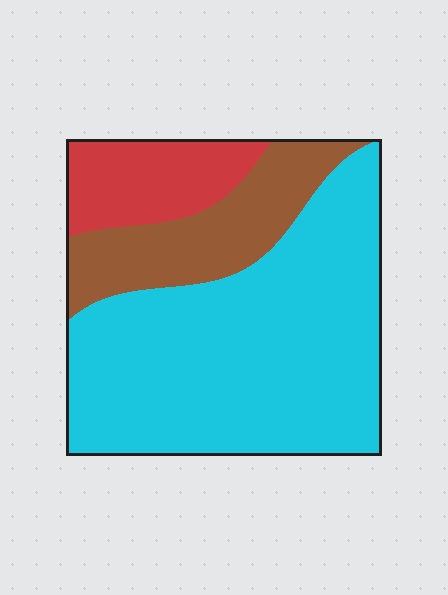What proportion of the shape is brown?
Brown covers about 20% of the shape.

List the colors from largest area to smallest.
From largest to smallest: cyan, brown, red.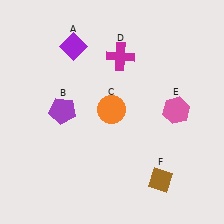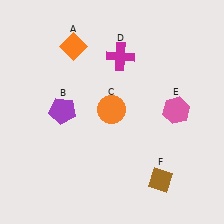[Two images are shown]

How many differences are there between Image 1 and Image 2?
There is 1 difference between the two images.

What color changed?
The diamond (A) changed from purple in Image 1 to orange in Image 2.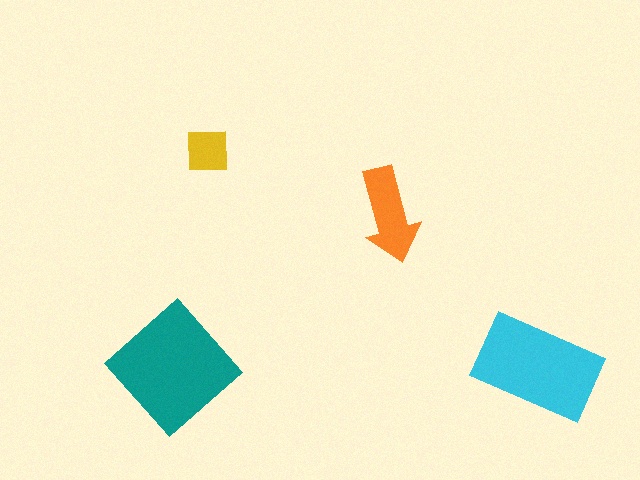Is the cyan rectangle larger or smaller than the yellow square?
Larger.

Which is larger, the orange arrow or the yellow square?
The orange arrow.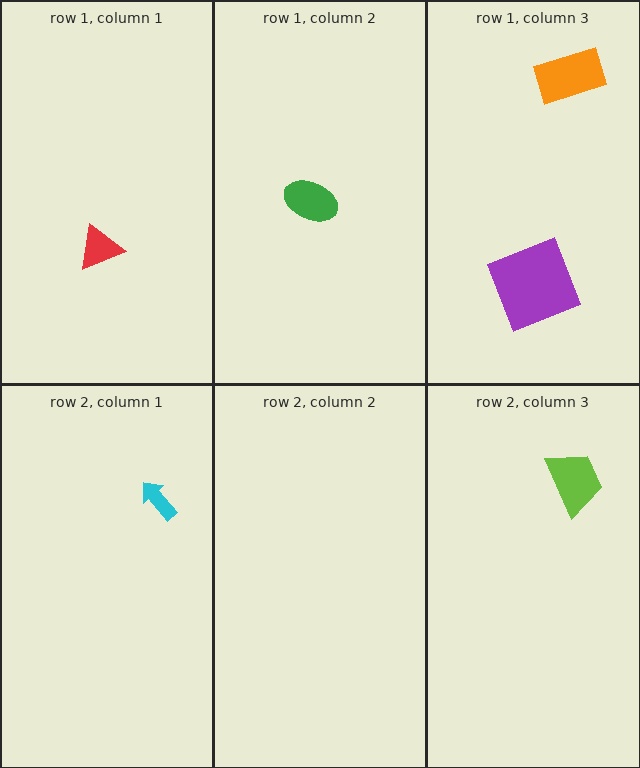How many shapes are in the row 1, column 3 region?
2.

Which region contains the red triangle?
The row 1, column 1 region.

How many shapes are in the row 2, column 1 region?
1.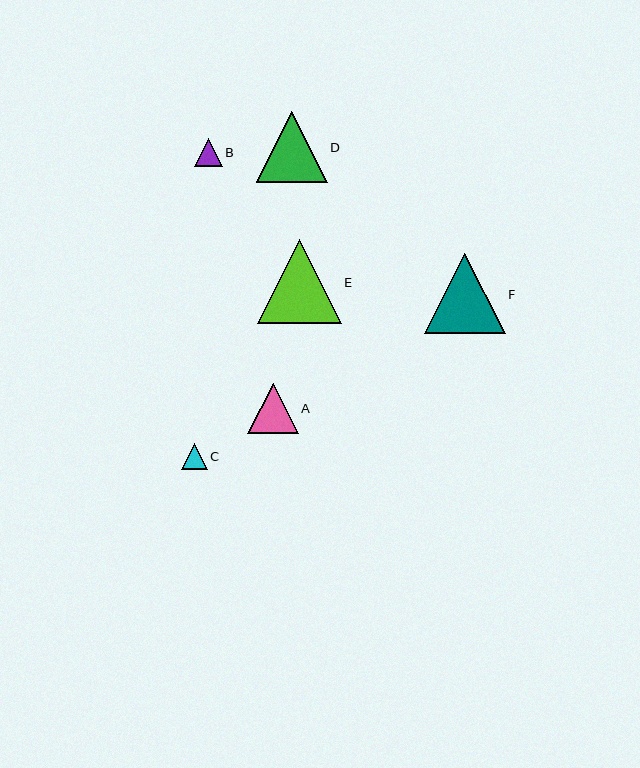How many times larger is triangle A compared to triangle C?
Triangle A is approximately 2.0 times the size of triangle C.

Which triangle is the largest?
Triangle E is the largest with a size of approximately 84 pixels.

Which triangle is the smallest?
Triangle C is the smallest with a size of approximately 26 pixels.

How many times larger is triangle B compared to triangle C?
Triangle B is approximately 1.1 times the size of triangle C.